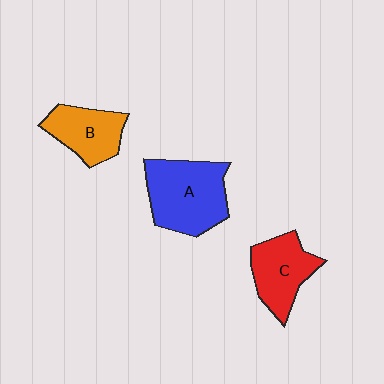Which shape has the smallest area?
Shape B (orange).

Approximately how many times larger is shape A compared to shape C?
Approximately 1.4 times.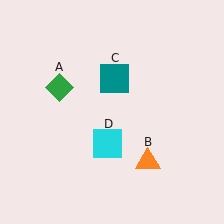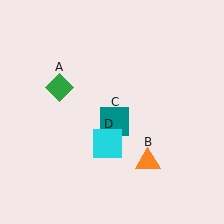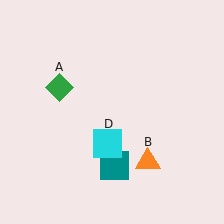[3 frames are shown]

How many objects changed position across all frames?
1 object changed position: teal square (object C).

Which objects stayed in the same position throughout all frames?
Green diamond (object A) and orange triangle (object B) and cyan square (object D) remained stationary.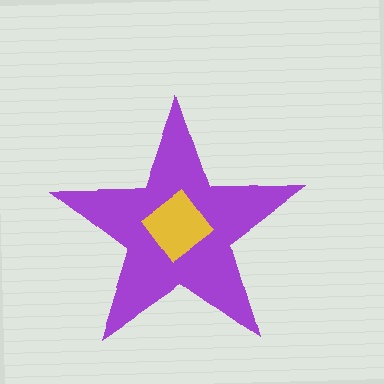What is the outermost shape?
The purple star.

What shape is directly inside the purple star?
The yellow diamond.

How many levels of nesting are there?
2.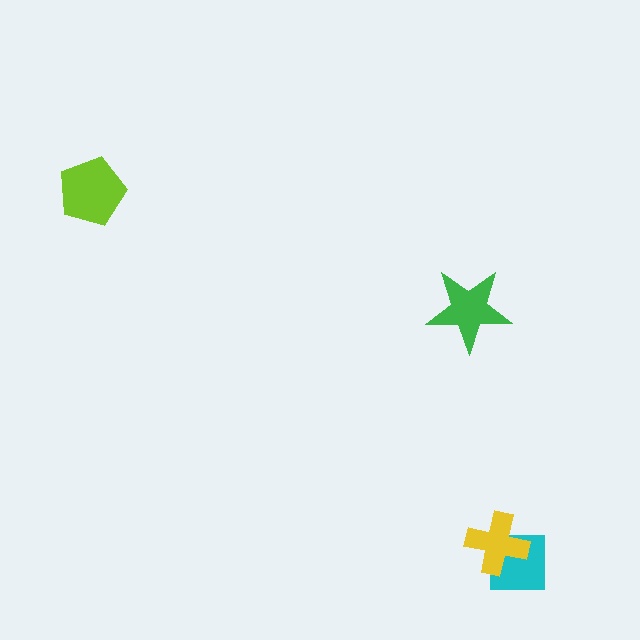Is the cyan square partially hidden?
Yes, it is partially covered by another shape.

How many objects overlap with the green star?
0 objects overlap with the green star.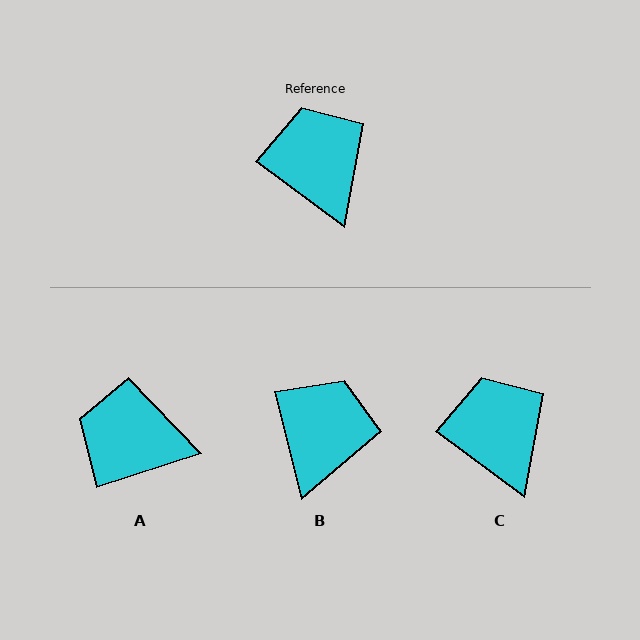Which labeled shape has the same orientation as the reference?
C.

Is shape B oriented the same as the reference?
No, it is off by about 39 degrees.